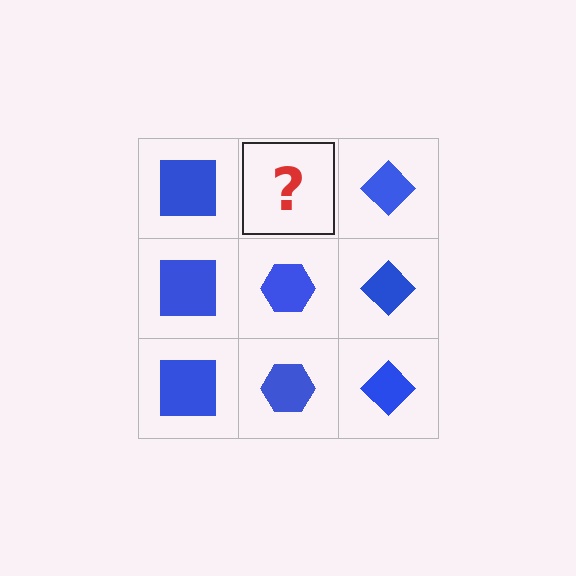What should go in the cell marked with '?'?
The missing cell should contain a blue hexagon.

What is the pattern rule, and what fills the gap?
The rule is that each column has a consistent shape. The gap should be filled with a blue hexagon.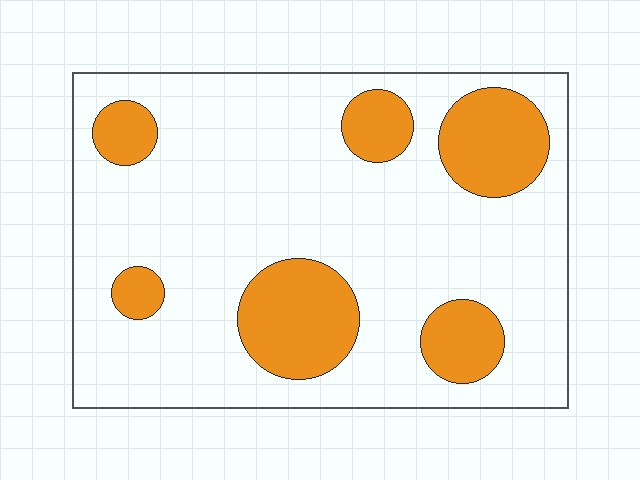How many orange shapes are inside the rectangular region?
6.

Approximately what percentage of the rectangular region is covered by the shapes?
Approximately 20%.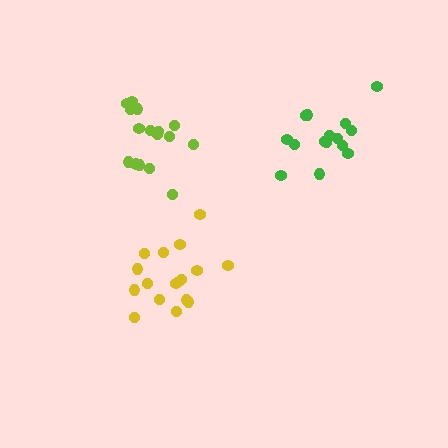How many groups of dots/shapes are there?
There are 3 groups.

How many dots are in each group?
Group 1: 17 dots, Group 2: 16 dots, Group 3: 15 dots (48 total).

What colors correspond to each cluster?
The clusters are colored: yellow, lime, green.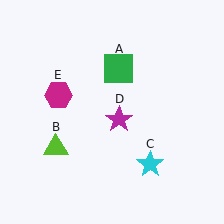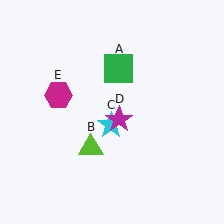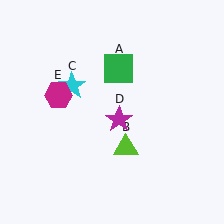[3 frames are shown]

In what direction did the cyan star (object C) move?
The cyan star (object C) moved up and to the left.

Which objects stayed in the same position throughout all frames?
Green square (object A) and magenta star (object D) and magenta hexagon (object E) remained stationary.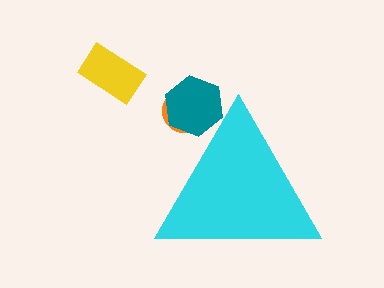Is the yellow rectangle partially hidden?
No, the yellow rectangle is fully visible.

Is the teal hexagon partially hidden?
Yes, the teal hexagon is partially hidden behind the cyan triangle.